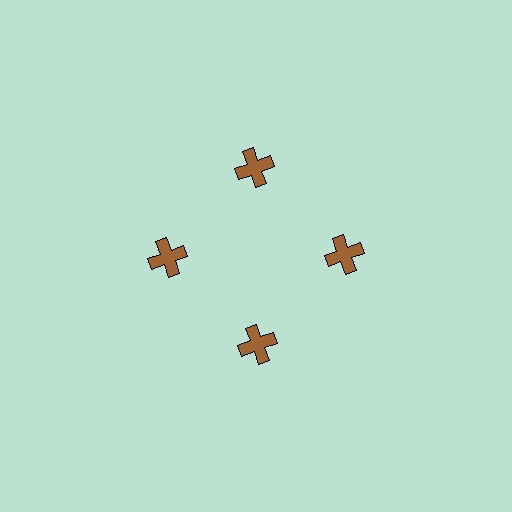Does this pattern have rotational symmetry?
Yes, this pattern has 4-fold rotational symmetry. It looks the same after rotating 90 degrees around the center.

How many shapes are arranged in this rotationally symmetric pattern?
There are 4 shapes, arranged in 4 groups of 1.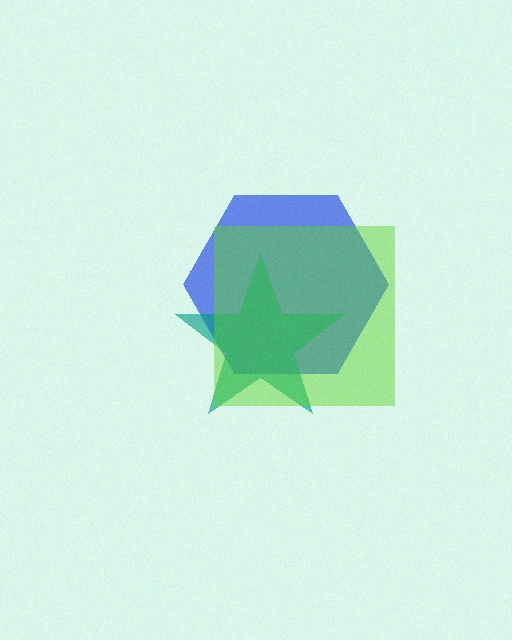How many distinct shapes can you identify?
There are 3 distinct shapes: a blue hexagon, a teal star, a lime square.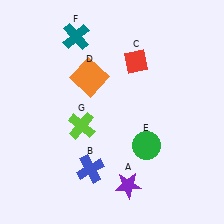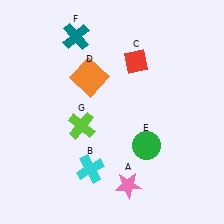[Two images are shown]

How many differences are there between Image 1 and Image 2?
There are 2 differences between the two images.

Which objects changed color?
A changed from purple to pink. B changed from blue to cyan.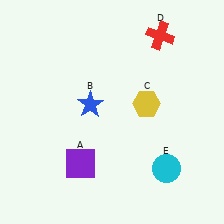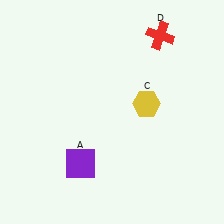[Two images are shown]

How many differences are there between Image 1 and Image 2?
There are 2 differences between the two images.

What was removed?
The cyan circle (E), the blue star (B) were removed in Image 2.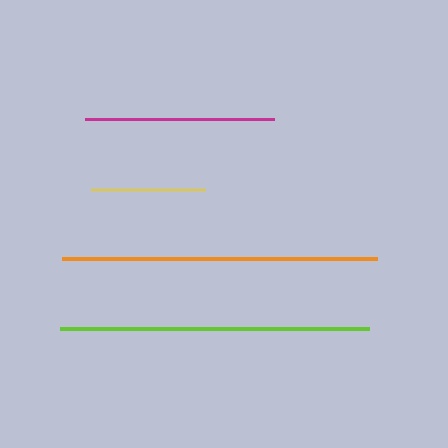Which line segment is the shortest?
The yellow line is the shortest at approximately 113 pixels.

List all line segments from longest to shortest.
From longest to shortest: orange, lime, magenta, yellow.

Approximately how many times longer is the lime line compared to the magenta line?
The lime line is approximately 1.6 times the length of the magenta line.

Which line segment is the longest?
The orange line is the longest at approximately 315 pixels.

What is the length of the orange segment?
The orange segment is approximately 315 pixels long.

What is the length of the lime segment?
The lime segment is approximately 309 pixels long.